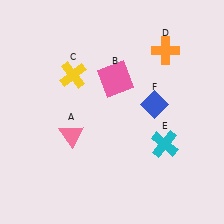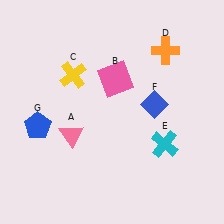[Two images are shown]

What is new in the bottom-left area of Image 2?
A blue pentagon (G) was added in the bottom-left area of Image 2.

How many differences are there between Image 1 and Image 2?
There is 1 difference between the two images.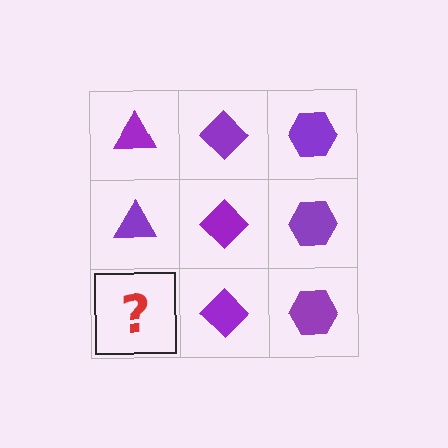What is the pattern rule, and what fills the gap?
The rule is that each column has a consistent shape. The gap should be filled with a purple triangle.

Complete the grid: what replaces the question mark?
The question mark should be replaced with a purple triangle.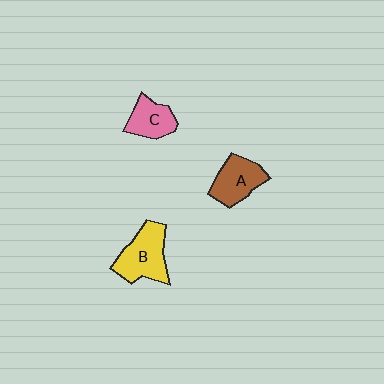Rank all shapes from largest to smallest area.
From largest to smallest: B (yellow), A (brown), C (pink).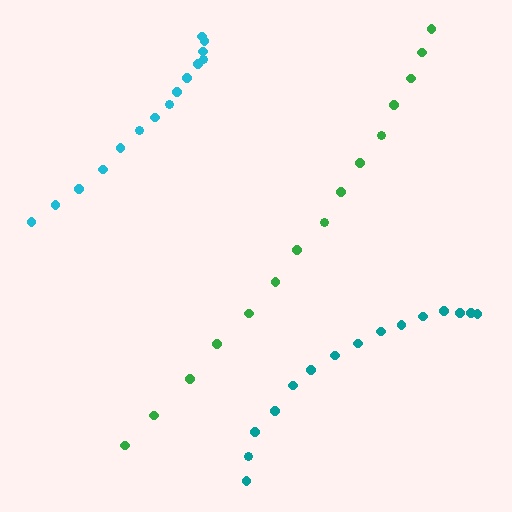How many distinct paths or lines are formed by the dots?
There are 3 distinct paths.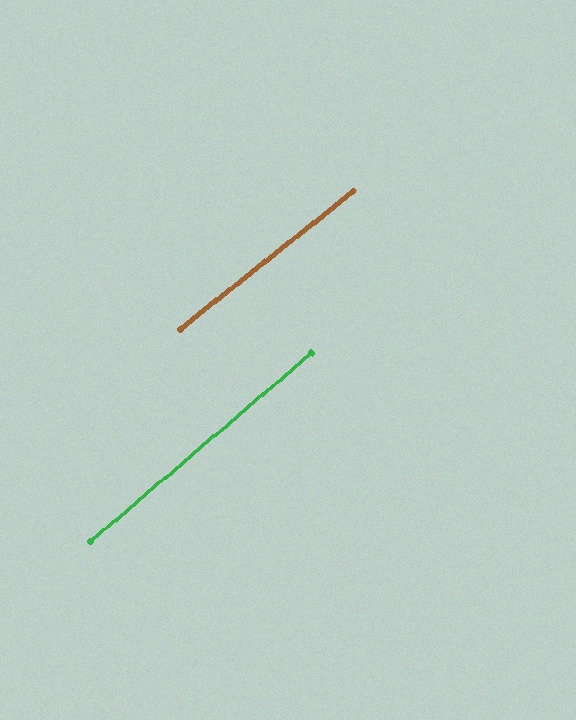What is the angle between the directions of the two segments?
Approximately 2 degrees.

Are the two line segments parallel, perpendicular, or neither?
Parallel — their directions differ by only 1.7°.